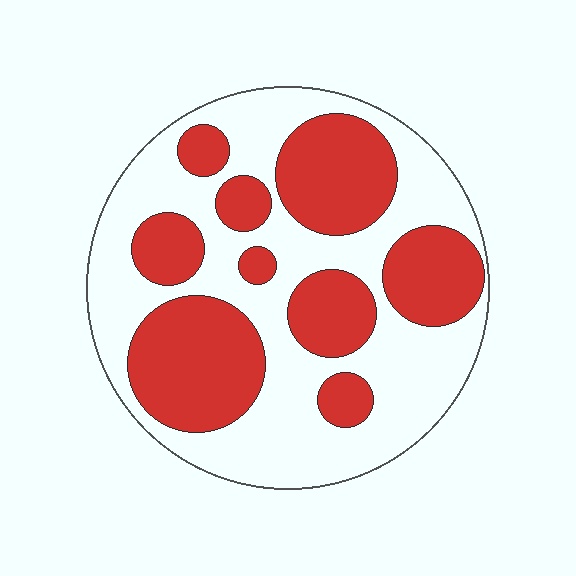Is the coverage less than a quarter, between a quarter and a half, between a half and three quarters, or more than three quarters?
Between a quarter and a half.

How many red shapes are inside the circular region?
9.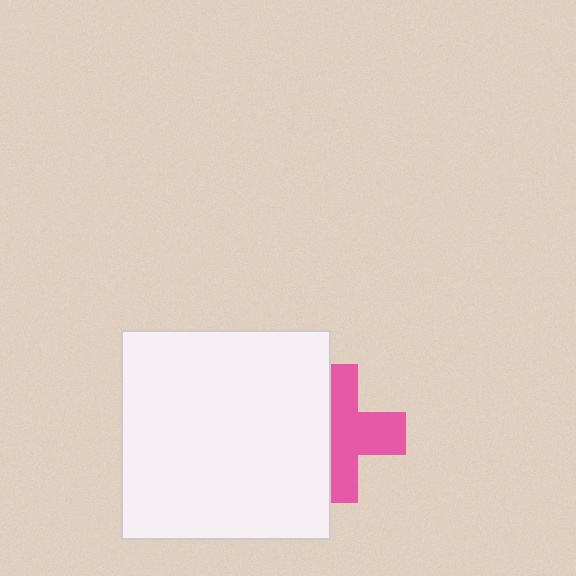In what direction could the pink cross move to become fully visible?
The pink cross could move right. That would shift it out from behind the white square entirely.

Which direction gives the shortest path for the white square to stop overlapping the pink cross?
Moving left gives the shortest separation.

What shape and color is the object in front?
The object in front is a white square.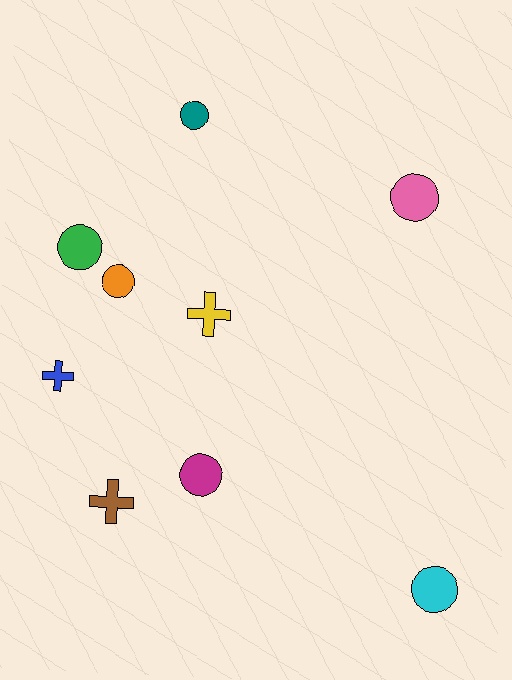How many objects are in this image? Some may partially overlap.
There are 9 objects.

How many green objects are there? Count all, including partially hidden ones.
There is 1 green object.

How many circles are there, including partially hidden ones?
There are 6 circles.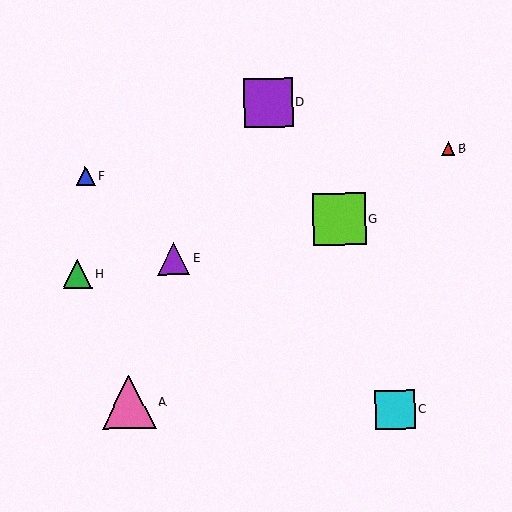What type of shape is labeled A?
Shape A is a pink triangle.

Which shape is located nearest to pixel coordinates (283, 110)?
The purple square (labeled D) at (269, 103) is nearest to that location.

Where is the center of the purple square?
The center of the purple square is at (269, 103).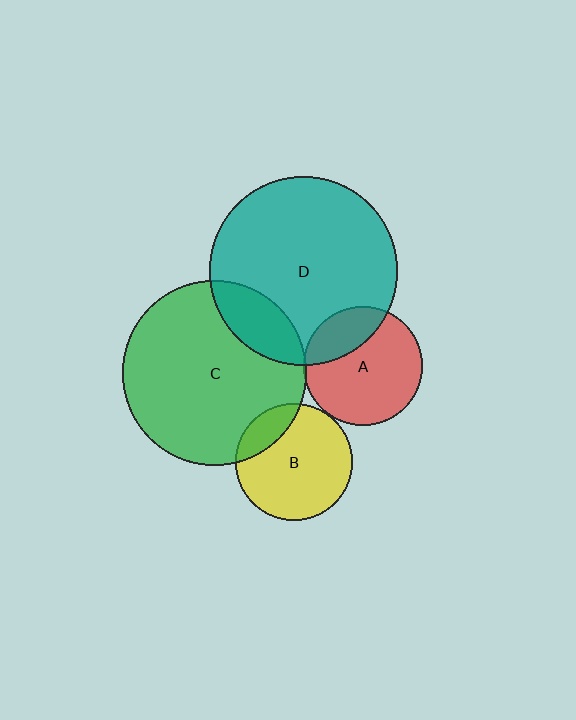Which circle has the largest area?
Circle D (teal).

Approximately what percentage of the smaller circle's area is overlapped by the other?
Approximately 25%.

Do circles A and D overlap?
Yes.